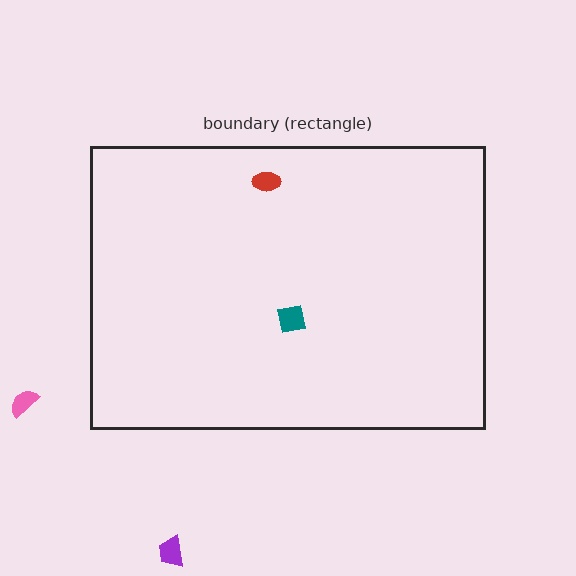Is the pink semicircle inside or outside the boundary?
Outside.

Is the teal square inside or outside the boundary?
Inside.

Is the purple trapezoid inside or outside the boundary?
Outside.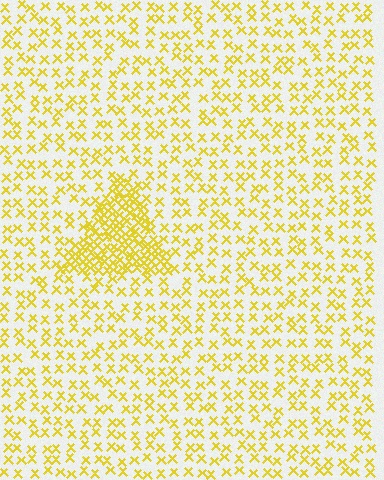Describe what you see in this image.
The image contains small yellow elements arranged at two different densities. A triangle-shaped region is visible where the elements are more densely packed than the surrounding area.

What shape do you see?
I see a triangle.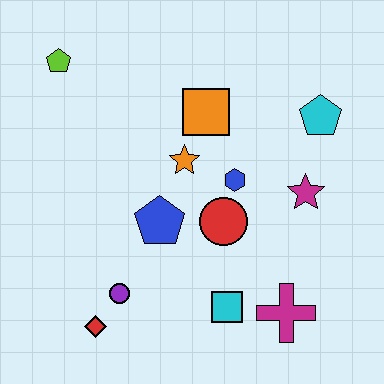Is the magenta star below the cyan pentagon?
Yes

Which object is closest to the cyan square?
The magenta cross is closest to the cyan square.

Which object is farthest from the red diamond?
The cyan pentagon is farthest from the red diamond.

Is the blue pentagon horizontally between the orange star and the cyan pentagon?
No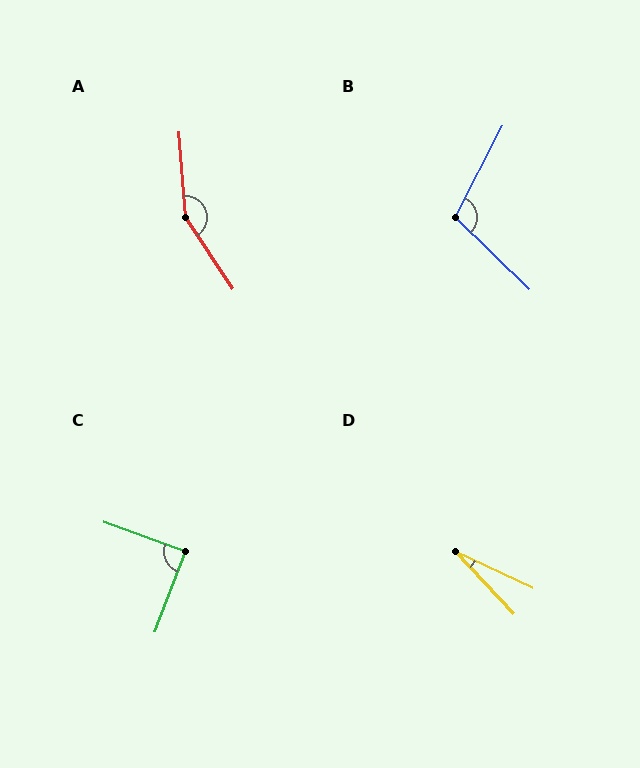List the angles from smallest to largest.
D (22°), C (89°), B (107°), A (150°).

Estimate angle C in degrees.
Approximately 89 degrees.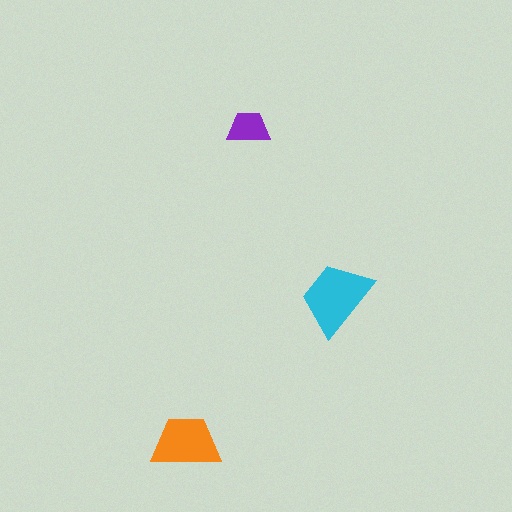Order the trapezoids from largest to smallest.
the cyan one, the orange one, the purple one.